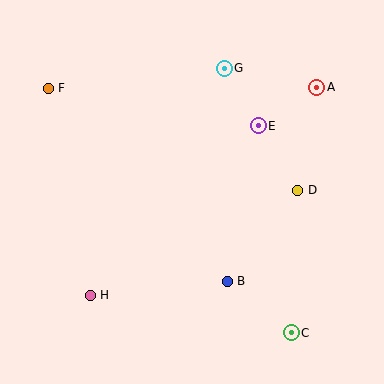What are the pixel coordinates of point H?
Point H is at (90, 295).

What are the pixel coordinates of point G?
Point G is at (224, 68).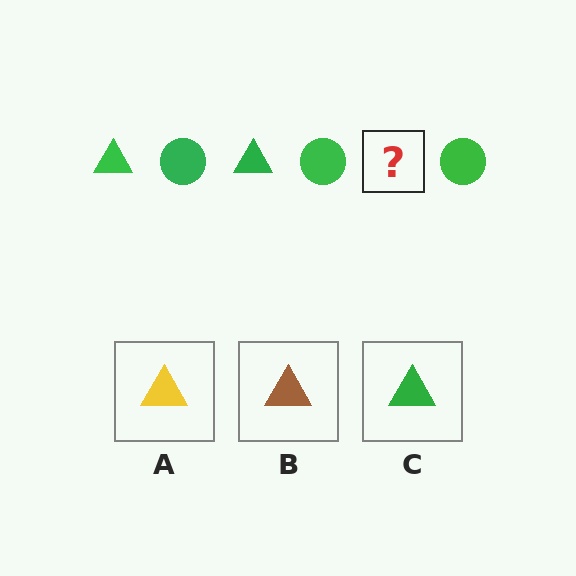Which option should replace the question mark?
Option C.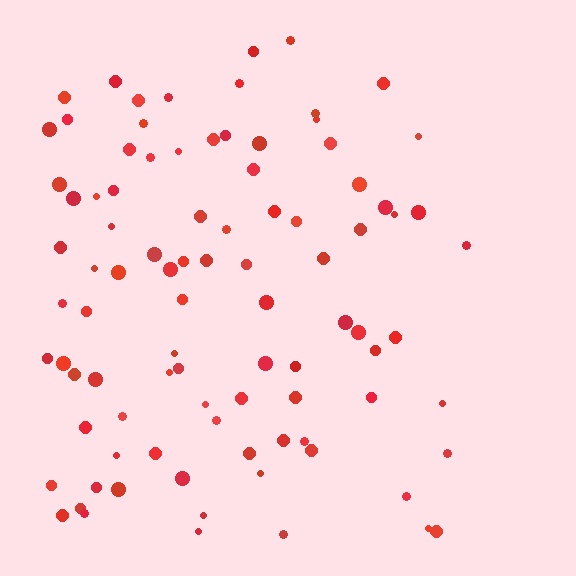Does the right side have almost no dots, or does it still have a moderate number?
Still a moderate number, just noticeably fewer than the left.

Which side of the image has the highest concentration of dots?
The left.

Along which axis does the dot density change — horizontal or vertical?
Horizontal.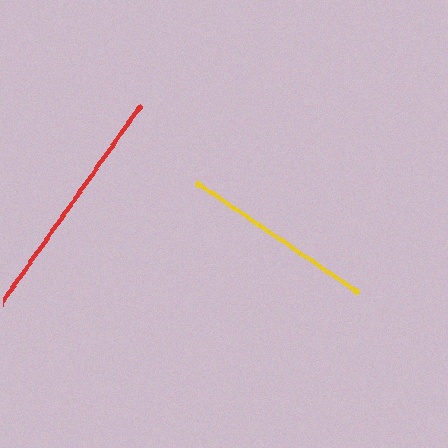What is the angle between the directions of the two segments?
Approximately 89 degrees.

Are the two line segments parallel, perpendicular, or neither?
Perpendicular — they meet at approximately 89°.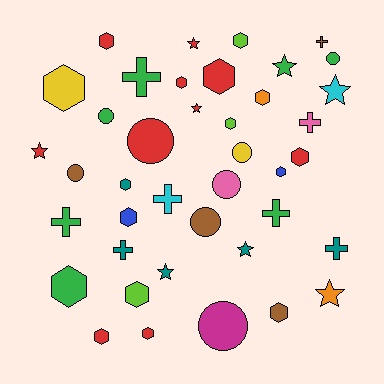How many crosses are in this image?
There are 8 crosses.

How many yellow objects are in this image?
There are 2 yellow objects.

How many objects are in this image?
There are 40 objects.